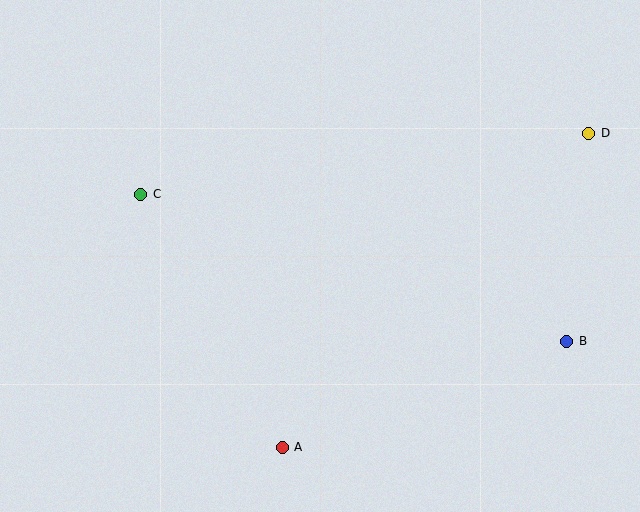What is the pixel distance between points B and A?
The distance between B and A is 304 pixels.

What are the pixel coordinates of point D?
Point D is at (589, 133).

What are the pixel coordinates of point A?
Point A is at (282, 447).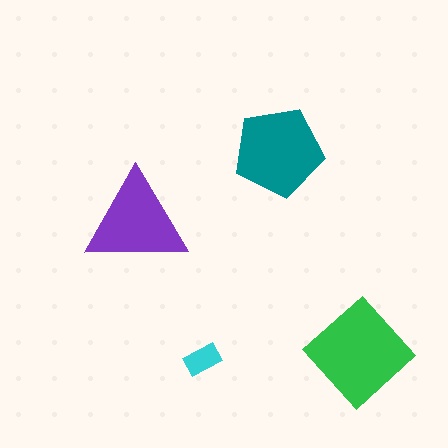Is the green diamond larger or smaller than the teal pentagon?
Larger.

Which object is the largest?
The green diamond.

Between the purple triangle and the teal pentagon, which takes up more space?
The teal pentagon.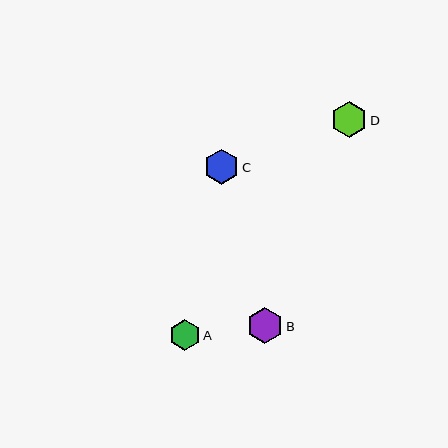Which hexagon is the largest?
Hexagon D is the largest with a size of approximately 36 pixels.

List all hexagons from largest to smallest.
From largest to smallest: D, B, C, A.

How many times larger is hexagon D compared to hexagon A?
Hexagon D is approximately 1.2 times the size of hexagon A.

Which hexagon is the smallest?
Hexagon A is the smallest with a size of approximately 31 pixels.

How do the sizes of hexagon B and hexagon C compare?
Hexagon B and hexagon C are approximately the same size.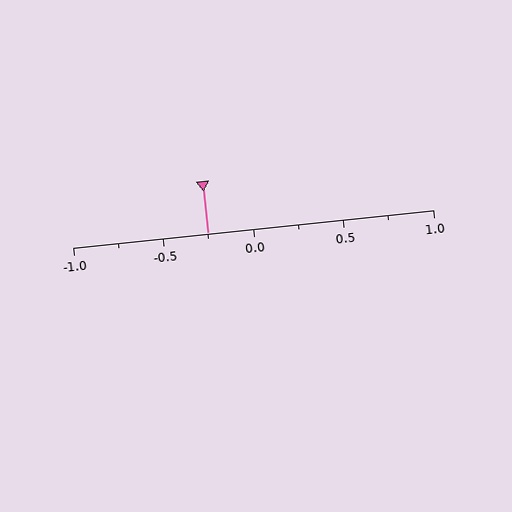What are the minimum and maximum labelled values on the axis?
The axis runs from -1.0 to 1.0.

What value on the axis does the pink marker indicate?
The marker indicates approximately -0.25.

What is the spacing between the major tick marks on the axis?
The major ticks are spaced 0.5 apart.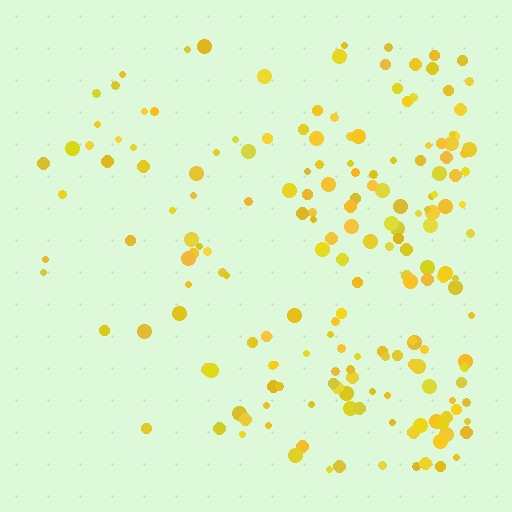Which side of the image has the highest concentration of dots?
The right.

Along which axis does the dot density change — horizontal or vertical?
Horizontal.